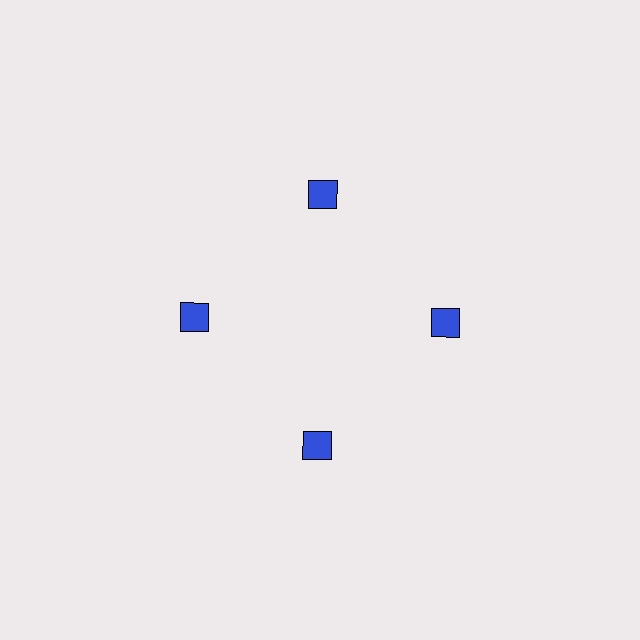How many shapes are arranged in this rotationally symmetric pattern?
There are 4 shapes, arranged in 4 groups of 1.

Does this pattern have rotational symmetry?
Yes, this pattern has 4-fold rotational symmetry. It looks the same after rotating 90 degrees around the center.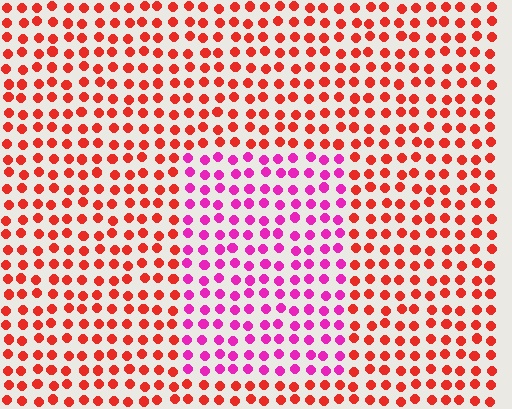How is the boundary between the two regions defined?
The boundary is defined purely by a slight shift in hue (about 49 degrees). Spacing, size, and orientation are identical on both sides.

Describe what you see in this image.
The image is filled with small red elements in a uniform arrangement. A rectangle-shaped region is visible where the elements are tinted to a slightly different hue, forming a subtle color boundary.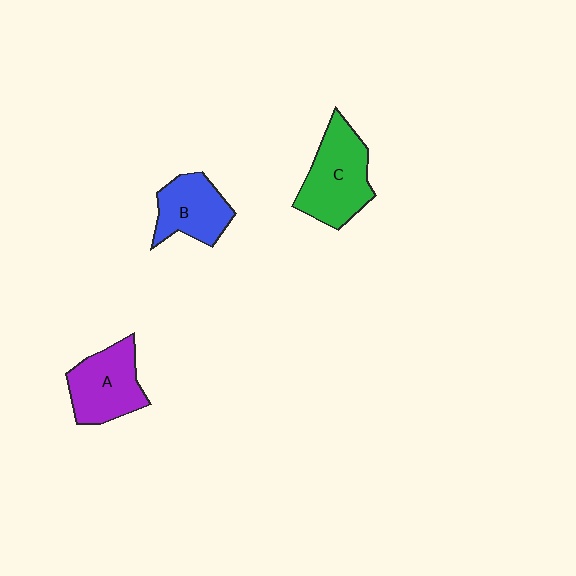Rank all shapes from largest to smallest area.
From largest to smallest: C (green), A (purple), B (blue).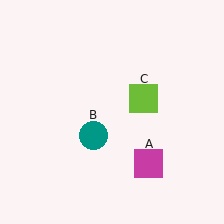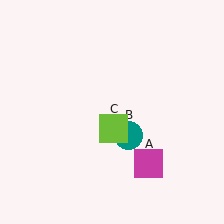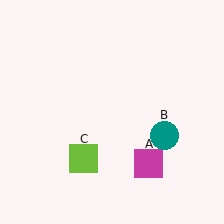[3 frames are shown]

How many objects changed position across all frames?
2 objects changed position: teal circle (object B), lime square (object C).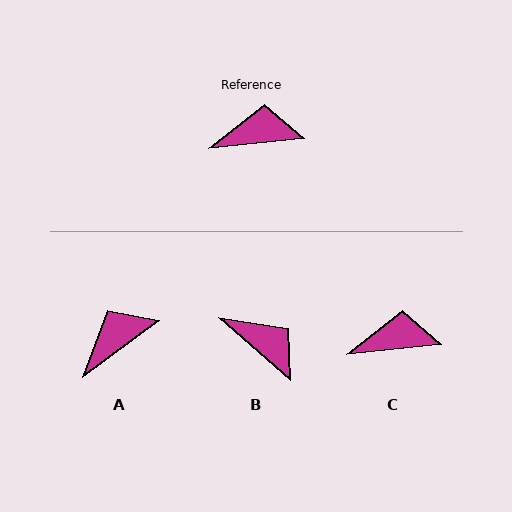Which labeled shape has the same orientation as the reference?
C.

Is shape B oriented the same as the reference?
No, it is off by about 47 degrees.